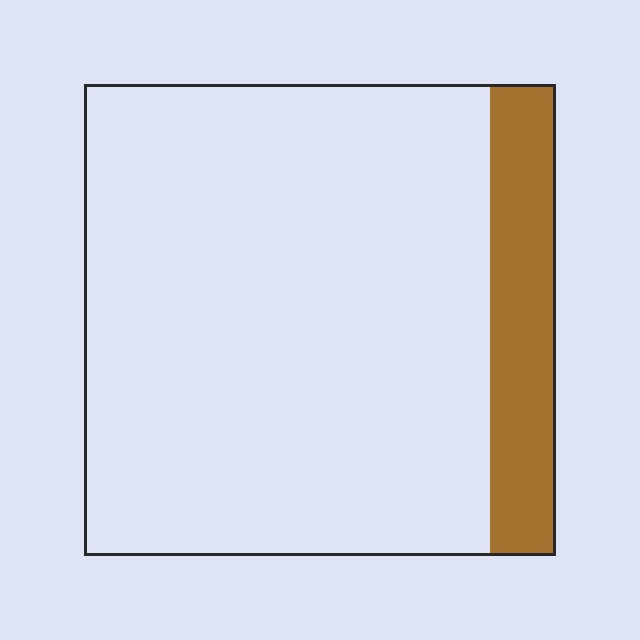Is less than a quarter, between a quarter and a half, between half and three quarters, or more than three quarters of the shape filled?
Less than a quarter.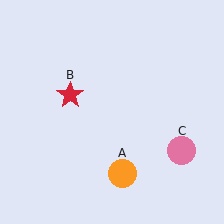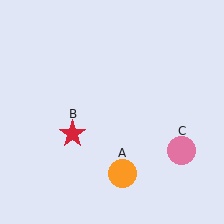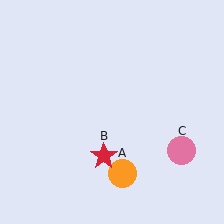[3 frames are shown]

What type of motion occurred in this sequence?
The red star (object B) rotated counterclockwise around the center of the scene.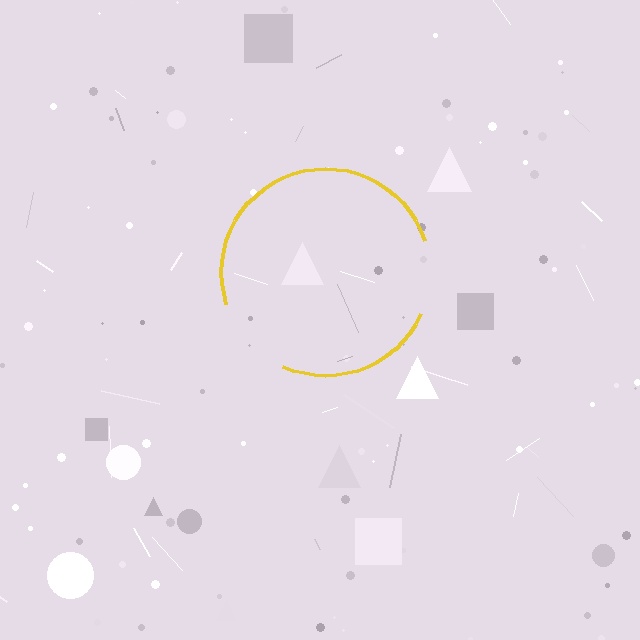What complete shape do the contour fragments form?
The contour fragments form a circle.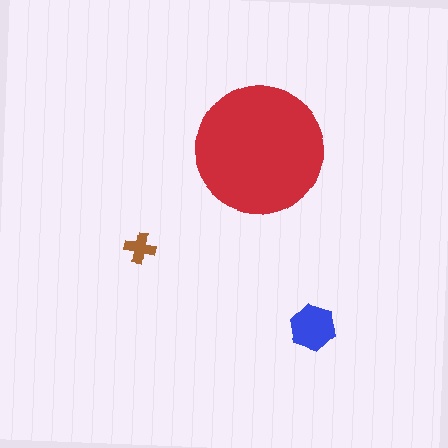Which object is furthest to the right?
The blue hexagon is rightmost.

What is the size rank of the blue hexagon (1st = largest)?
2nd.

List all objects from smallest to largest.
The brown cross, the blue hexagon, the red circle.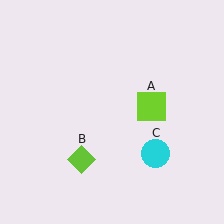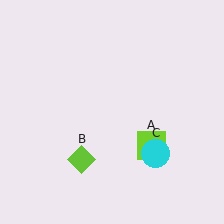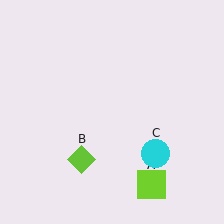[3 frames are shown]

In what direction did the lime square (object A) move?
The lime square (object A) moved down.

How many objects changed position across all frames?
1 object changed position: lime square (object A).